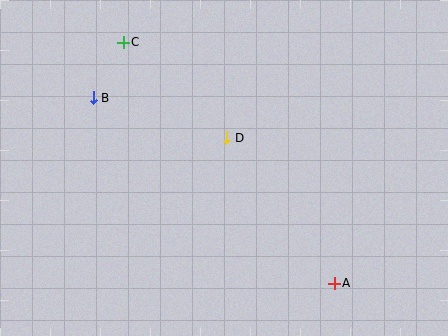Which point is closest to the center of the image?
Point D at (227, 138) is closest to the center.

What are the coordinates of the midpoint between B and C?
The midpoint between B and C is at (108, 70).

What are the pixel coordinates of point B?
Point B is at (93, 98).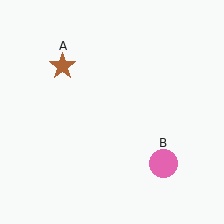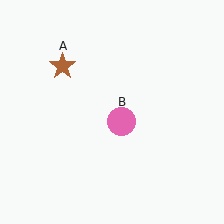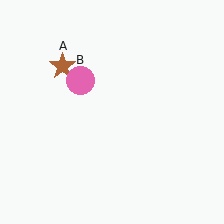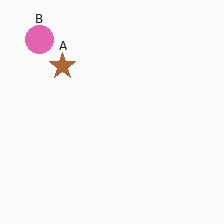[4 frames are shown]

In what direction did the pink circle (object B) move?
The pink circle (object B) moved up and to the left.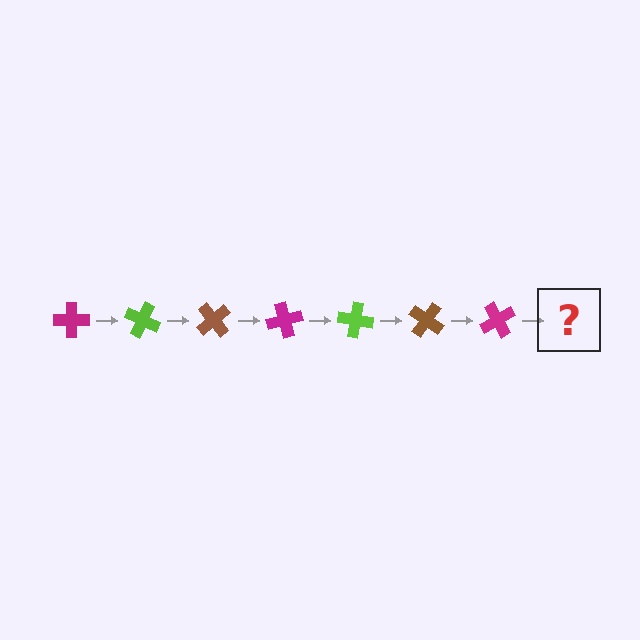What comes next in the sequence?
The next element should be a lime cross, rotated 175 degrees from the start.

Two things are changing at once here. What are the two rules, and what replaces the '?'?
The two rules are that it rotates 25 degrees each step and the color cycles through magenta, lime, and brown. The '?' should be a lime cross, rotated 175 degrees from the start.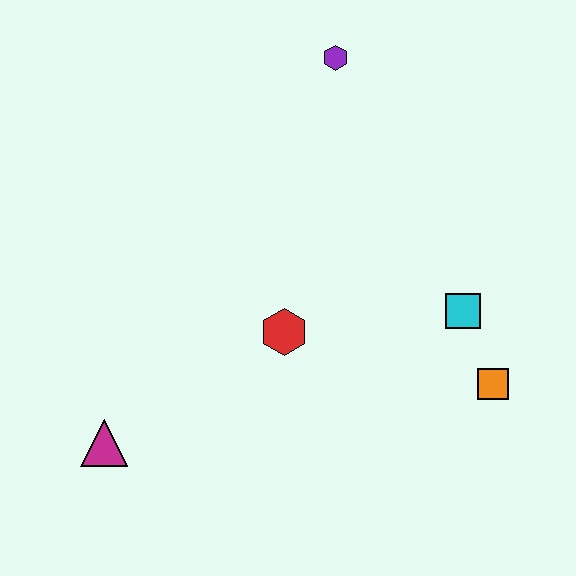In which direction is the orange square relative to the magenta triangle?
The orange square is to the right of the magenta triangle.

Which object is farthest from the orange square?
The magenta triangle is farthest from the orange square.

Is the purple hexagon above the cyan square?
Yes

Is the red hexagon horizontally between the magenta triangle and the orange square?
Yes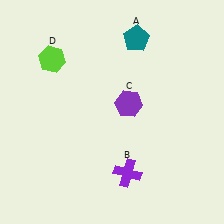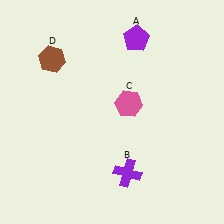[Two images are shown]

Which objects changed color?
A changed from teal to purple. C changed from purple to pink. D changed from lime to brown.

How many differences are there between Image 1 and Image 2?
There are 3 differences between the two images.